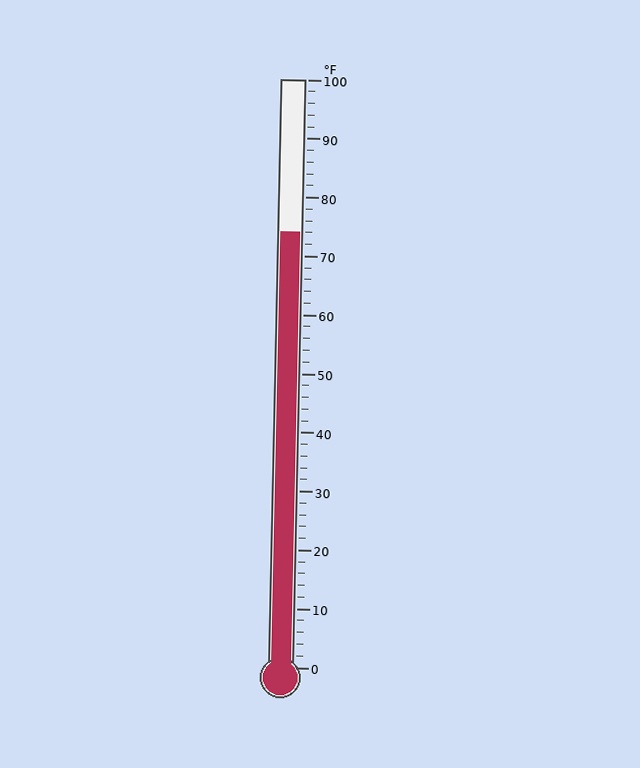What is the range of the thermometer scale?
The thermometer scale ranges from 0°F to 100°F.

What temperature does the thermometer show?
The thermometer shows approximately 74°F.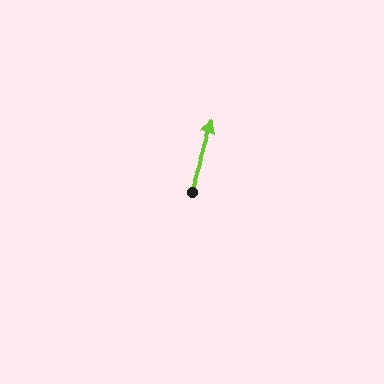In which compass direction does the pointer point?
North.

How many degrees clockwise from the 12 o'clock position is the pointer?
Approximately 17 degrees.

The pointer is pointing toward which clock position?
Roughly 1 o'clock.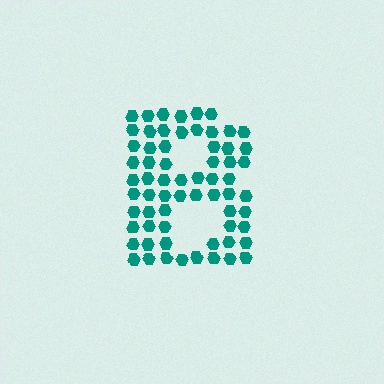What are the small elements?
The small elements are hexagons.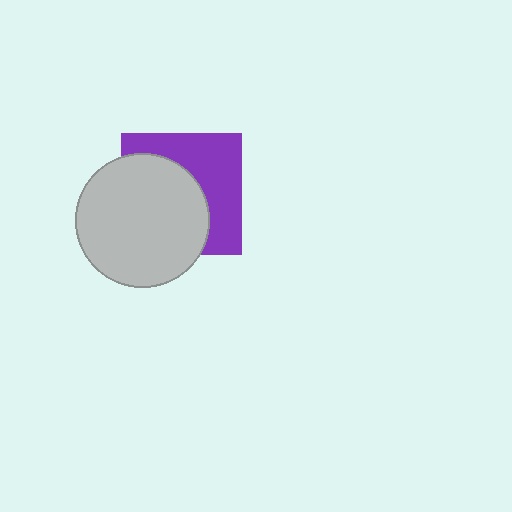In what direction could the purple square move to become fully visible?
The purple square could move toward the upper-right. That would shift it out from behind the light gray circle entirely.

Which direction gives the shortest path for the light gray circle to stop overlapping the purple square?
Moving toward the lower-left gives the shortest separation.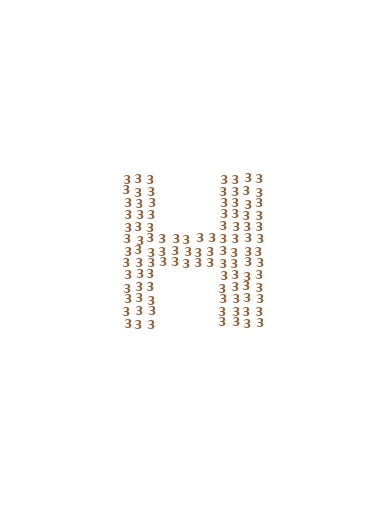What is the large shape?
The large shape is the letter H.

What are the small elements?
The small elements are digit 3's.